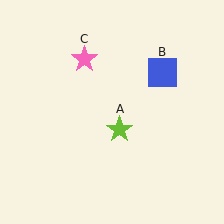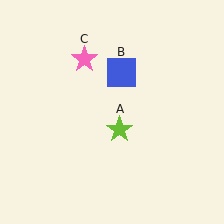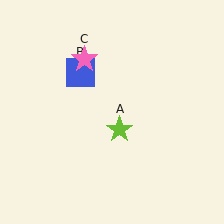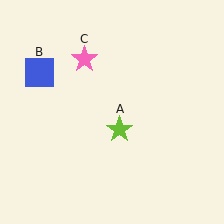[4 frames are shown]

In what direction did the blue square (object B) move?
The blue square (object B) moved left.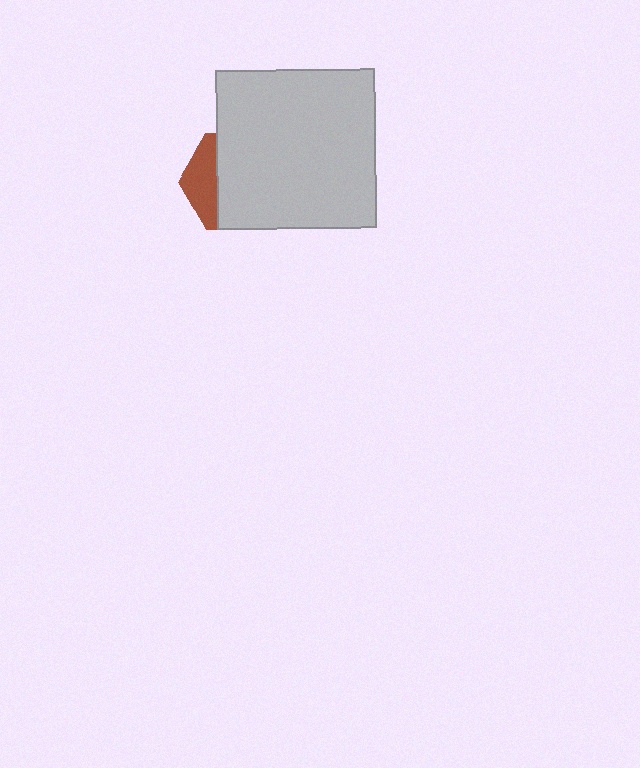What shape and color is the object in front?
The object in front is a light gray square.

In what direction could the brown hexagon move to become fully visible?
The brown hexagon could move left. That would shift it out from behind the light gray square entirely.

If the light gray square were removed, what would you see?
You would see the complete brown hexagon.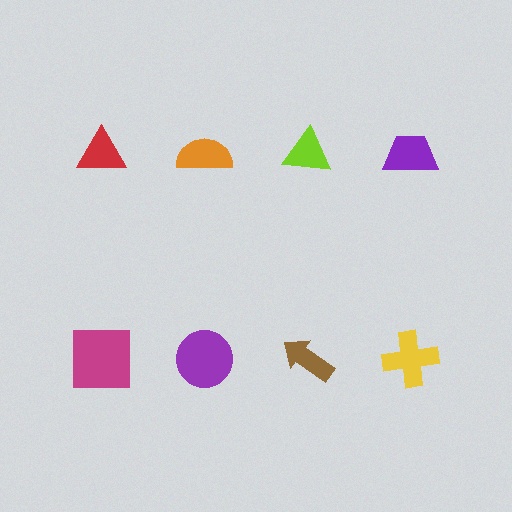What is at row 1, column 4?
A purple trapezoid.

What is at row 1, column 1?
A red triangle.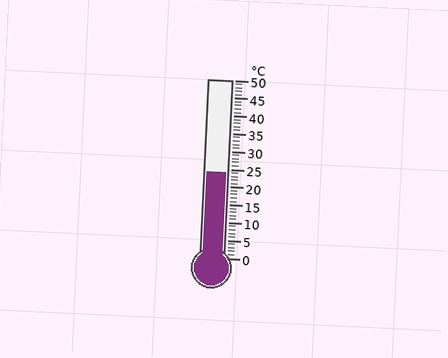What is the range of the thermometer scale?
The thermometer scale ranges from 0°C to 50°C.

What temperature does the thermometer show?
The thermometer shows approximately 24°C.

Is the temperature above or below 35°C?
The temperature is below 35°C.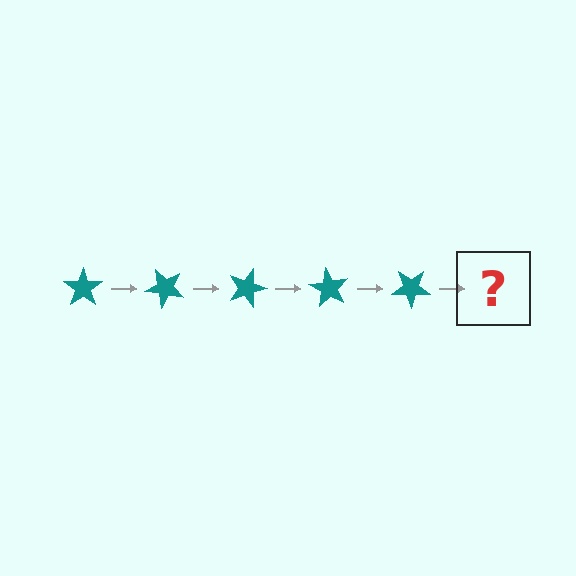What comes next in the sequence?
The next element should be a teal star rotated 225 degrees.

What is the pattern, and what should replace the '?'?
The pattern is that the star rotates 45 degrees each step. The '?' should be a teal star rotated 225 degrees.